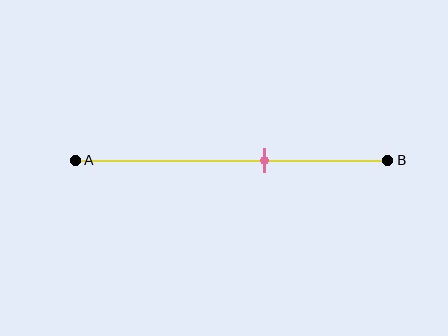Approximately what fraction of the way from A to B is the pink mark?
The pink mark is approximately 60% of the way from A to B.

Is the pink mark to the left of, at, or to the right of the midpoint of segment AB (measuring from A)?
The pink mark is to the right of the midpoint of segment AB.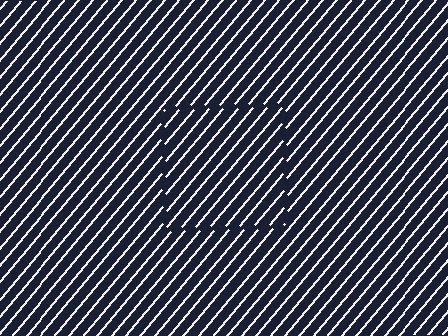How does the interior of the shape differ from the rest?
The interior of the shape contains the same grating, shifted by half a period — the contour is defined by the phase discontinuity where line-ends from the inner and outer gratings abut.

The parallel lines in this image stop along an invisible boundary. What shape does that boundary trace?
An illusory square. The interior of the shape contains the same grating, shifted by half a period — the contour is defined by the phase discontinuity where line-ends from the inner and outer gratings abut.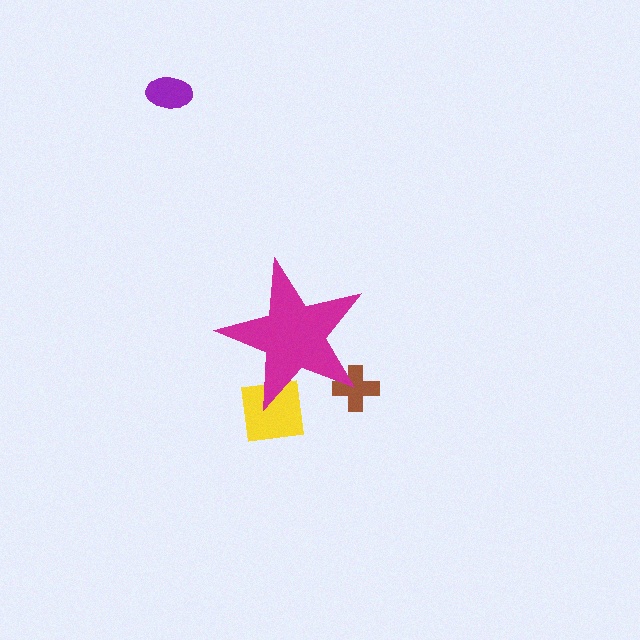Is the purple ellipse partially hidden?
No, the purple ellipse is fully visible.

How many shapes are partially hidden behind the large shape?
2 shapes are partially hidden.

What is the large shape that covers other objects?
A magenta star.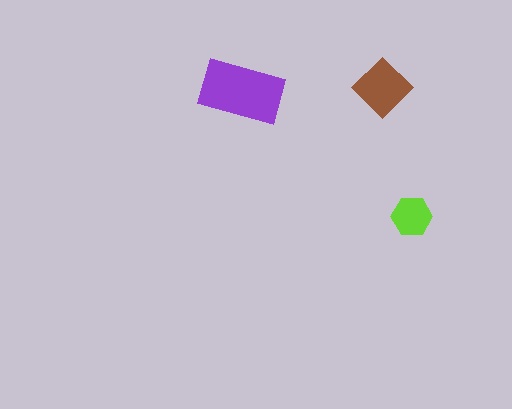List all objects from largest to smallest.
The purple rectangle, the brown diamond, the lime hexagon.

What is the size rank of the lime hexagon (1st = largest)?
3rd.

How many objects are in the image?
There are 3 objects in the image.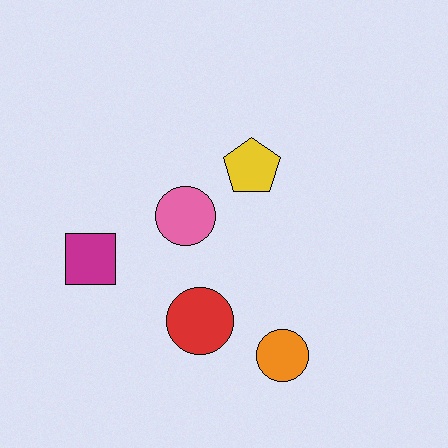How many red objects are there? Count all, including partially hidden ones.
There is 1 red object.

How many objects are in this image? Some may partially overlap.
There are 5 objects.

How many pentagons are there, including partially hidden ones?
There is 1 pentagon.